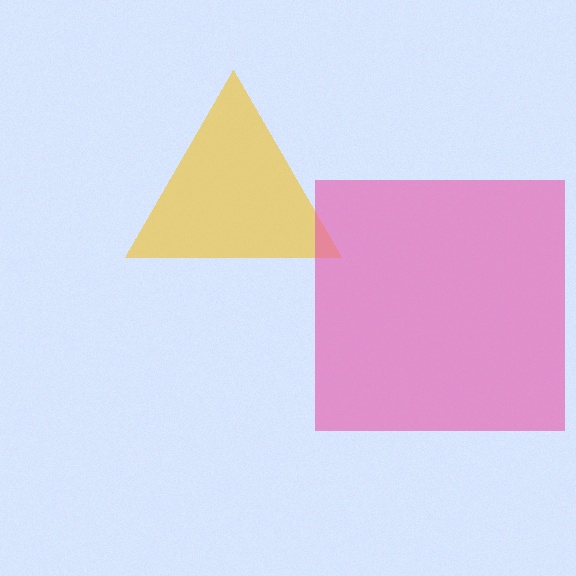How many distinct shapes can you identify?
There are 2 distinct shapes: a yellow triangle, a pink square.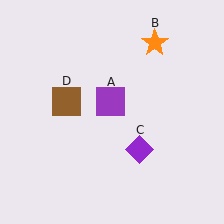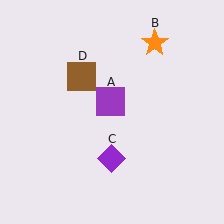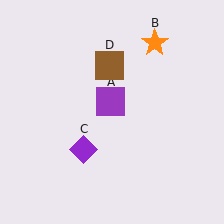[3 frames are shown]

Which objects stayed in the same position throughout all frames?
Purple square (object A) and orange star (object B) remained stationary.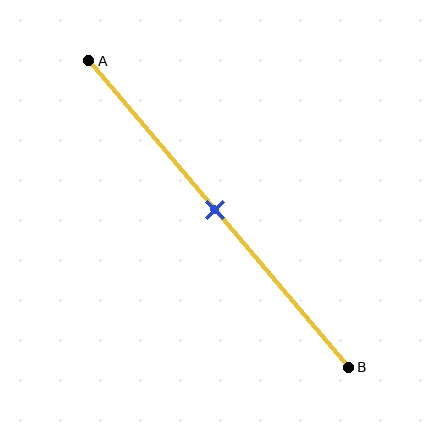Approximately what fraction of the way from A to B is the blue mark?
The blue mark is approximately 50% of the way from A to B.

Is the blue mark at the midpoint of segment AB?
Yes, the mark is approximately at the midpoint.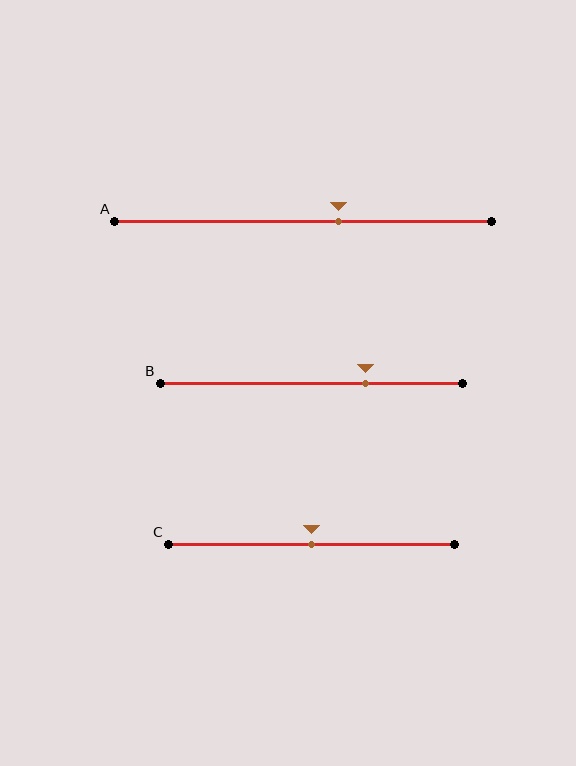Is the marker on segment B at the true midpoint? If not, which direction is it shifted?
No, the marker on segment B is shifted to the right by about 18% of the segment length.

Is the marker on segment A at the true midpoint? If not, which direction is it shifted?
No, the marker on segment A is shifted to the right by about 9% of the segment length.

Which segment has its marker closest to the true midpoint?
Segment C has its marker closest to the true midpoint.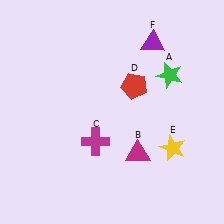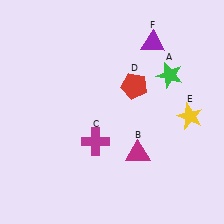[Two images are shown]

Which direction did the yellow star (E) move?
The yellow star (E) moved up.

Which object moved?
The yellow star (E) moved up.